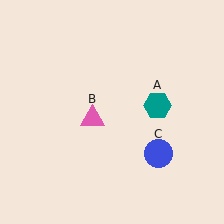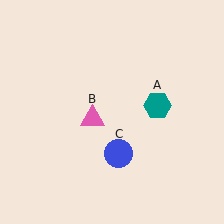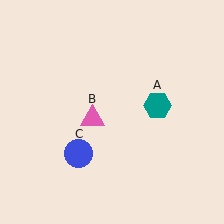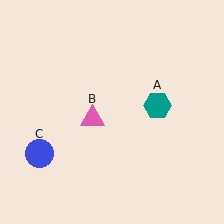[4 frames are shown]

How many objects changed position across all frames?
1 object changed position: blue circle (object C).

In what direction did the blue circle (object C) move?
The blue circle (object C) moved left.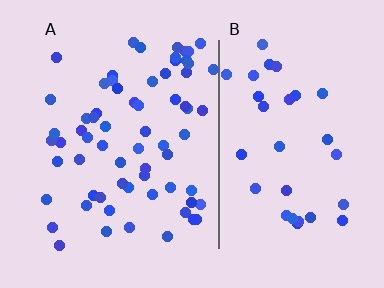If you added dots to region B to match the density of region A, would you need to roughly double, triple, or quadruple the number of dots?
Approximately double.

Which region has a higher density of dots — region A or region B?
A (the left).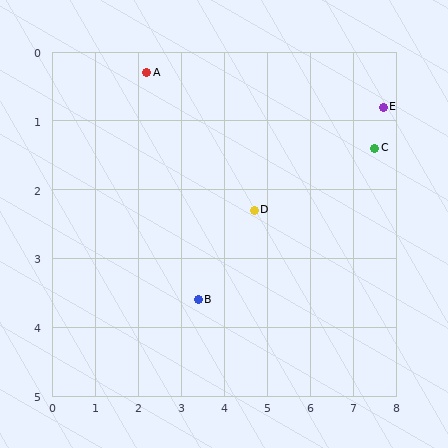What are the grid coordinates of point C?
Point C is at approximately (7.5, 1.4).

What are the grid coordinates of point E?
Point E is at approximately (7.7, 0.8).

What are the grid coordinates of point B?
Point B is at approximately (3.4, 3.6).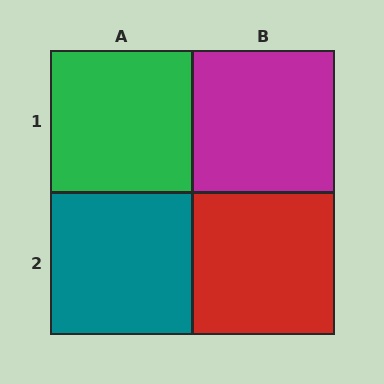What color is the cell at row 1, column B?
Magenta.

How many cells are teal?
1 cell is teal.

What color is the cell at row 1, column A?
Green.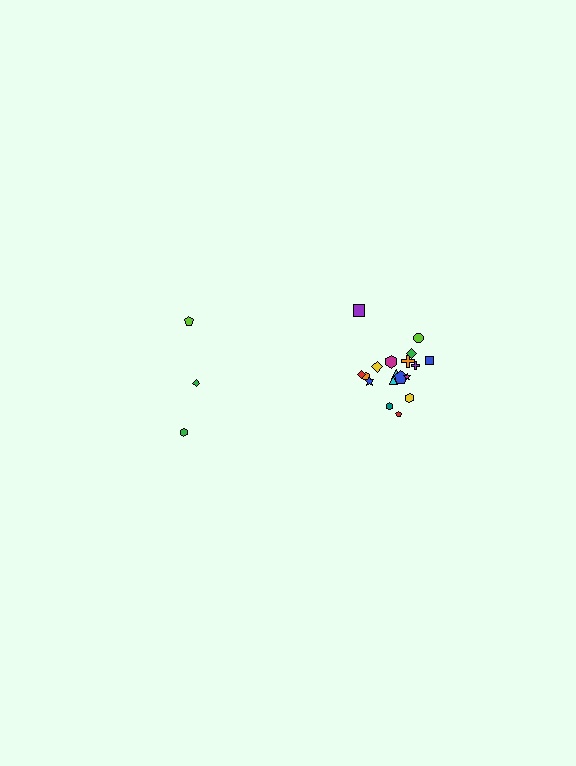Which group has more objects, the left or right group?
The right group.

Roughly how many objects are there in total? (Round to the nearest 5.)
Roughly 20 objects in total.